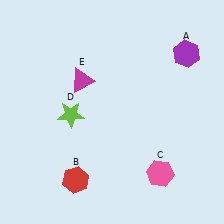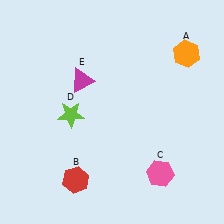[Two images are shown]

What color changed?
The hexagon (A) changed from purple in Image 1 to orange in Image 2.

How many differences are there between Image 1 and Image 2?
There is 1 difference between the two images.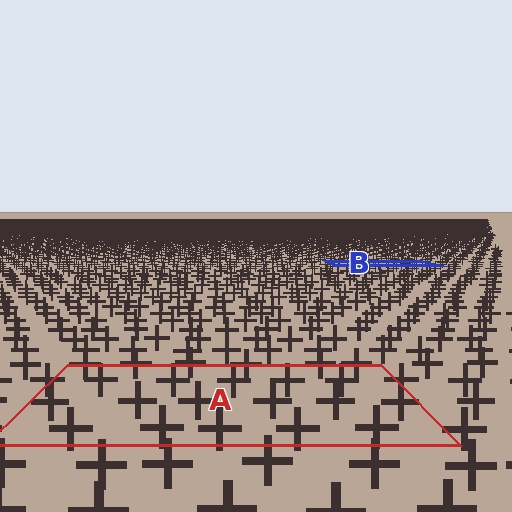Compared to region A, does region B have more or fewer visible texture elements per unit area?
Region B has more texture elements per unit area — they are packed more densely because it is farther away.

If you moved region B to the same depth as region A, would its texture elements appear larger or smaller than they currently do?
They would appear larger. At a closer depth, the same texture elements are projected at a bigger on-screen size.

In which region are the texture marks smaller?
The texture marks are smaller in region B, because it is farther away.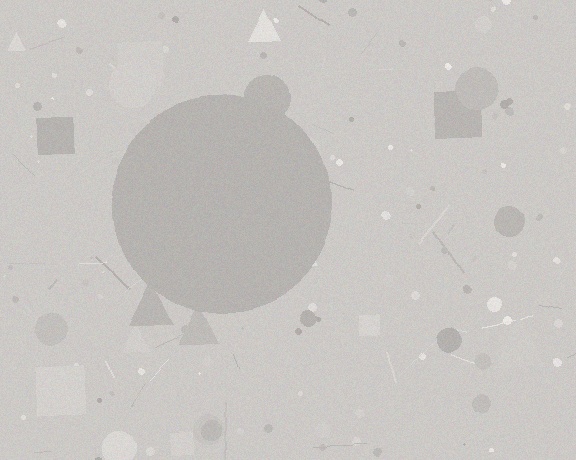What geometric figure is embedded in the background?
A circle is embedded in the background.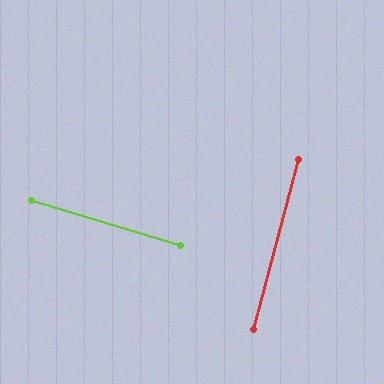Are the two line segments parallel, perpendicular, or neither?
Perpendicular — they meet at approximately 88°.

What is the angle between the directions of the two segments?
Approximately 88 degrees.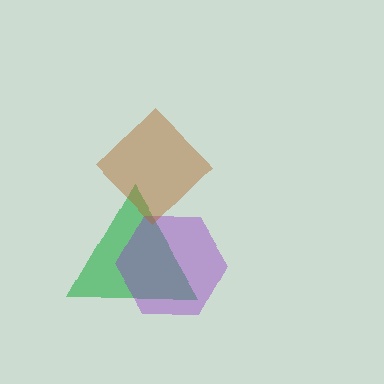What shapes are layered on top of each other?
The layered shapes are: a green triangle, a purple hexagon, a brown diamond.